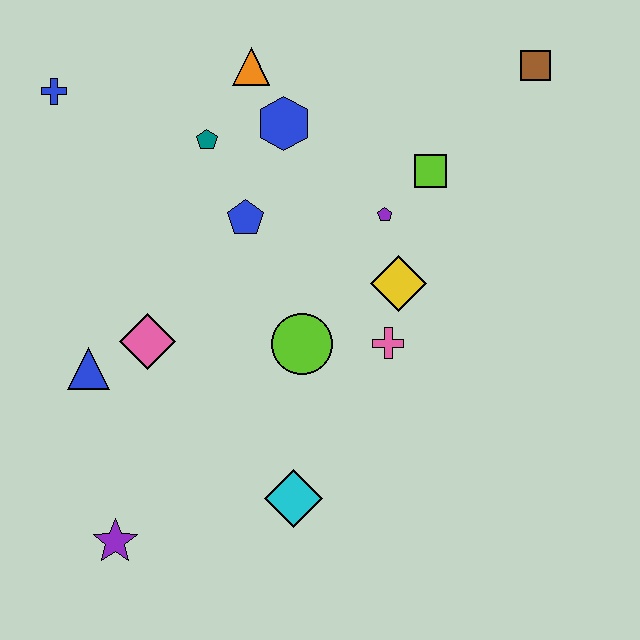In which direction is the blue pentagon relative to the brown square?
The blue pentagon is to the left of the brown square.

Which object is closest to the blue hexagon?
The orange triangle is closest to the blue hexagon.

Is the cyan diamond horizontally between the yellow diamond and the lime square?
No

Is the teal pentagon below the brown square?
Yes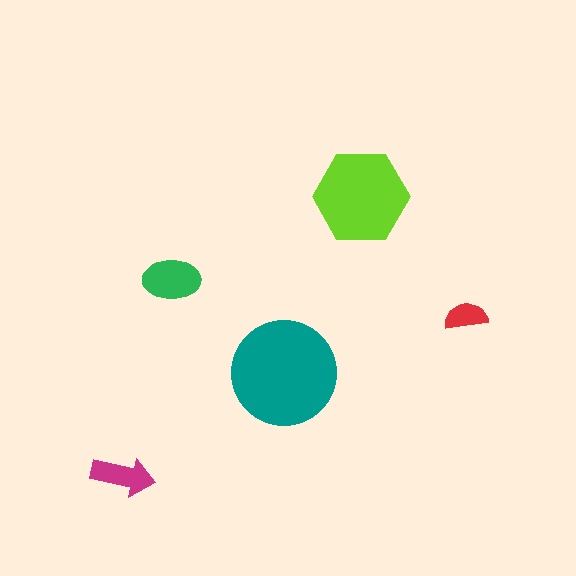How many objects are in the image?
There are 5 objects in the image.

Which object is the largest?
The teal circle.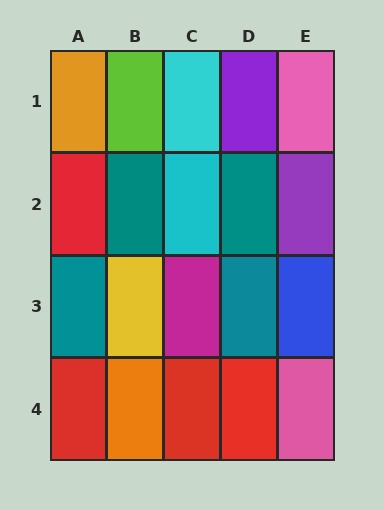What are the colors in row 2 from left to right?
Red, teal, cyan, teal, purple.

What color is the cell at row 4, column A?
Red.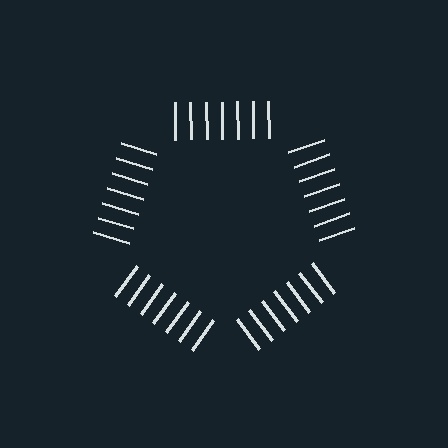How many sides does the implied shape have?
5 sides — the line-ends trace a pentagon.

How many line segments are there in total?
35 — 7 along each of the 5 edges.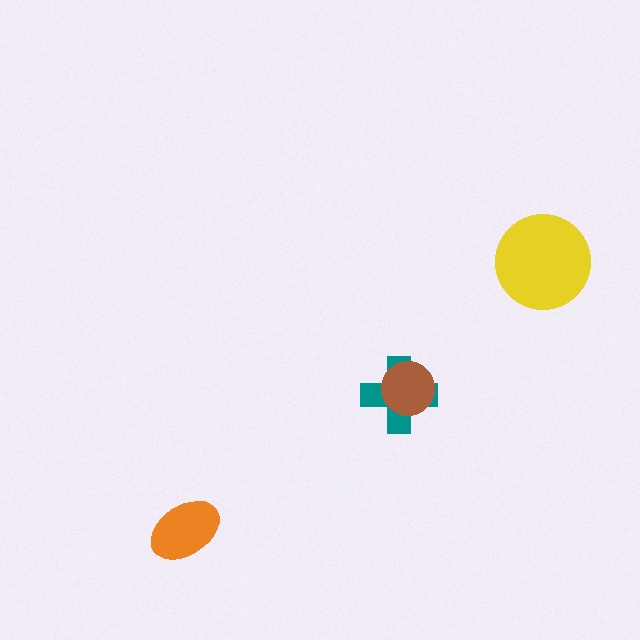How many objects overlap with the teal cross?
1 object overlaps with the teal cross.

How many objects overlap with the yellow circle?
0 objects overlap with the yellow circle.